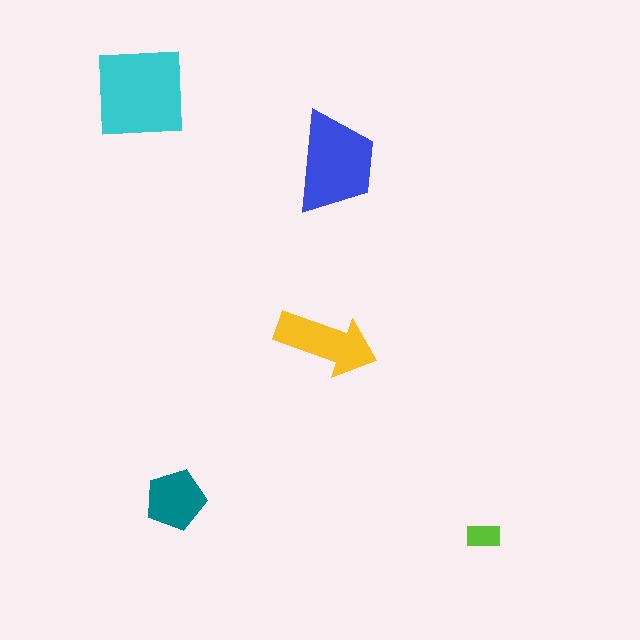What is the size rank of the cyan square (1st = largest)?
1st.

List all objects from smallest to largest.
The lime rectangle, the teal pentagon, the yellow arrow, the blue trapezoid, the cyan square.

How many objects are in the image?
There are 5 objects in the image.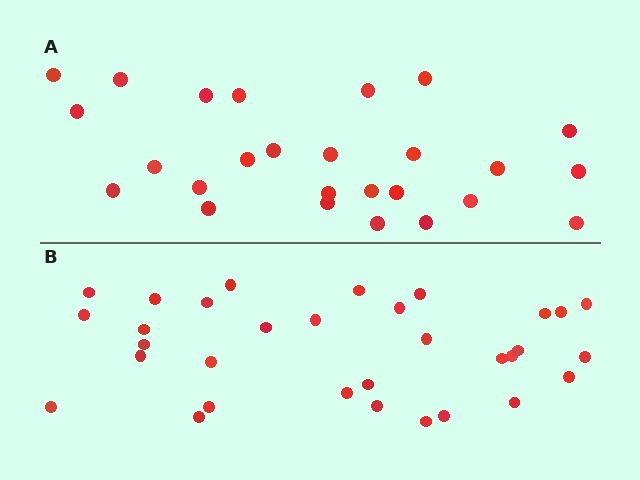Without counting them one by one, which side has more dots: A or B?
Region B (the bottom region) has more dots.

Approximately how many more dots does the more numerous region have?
Region B has about 6 more dots than region A.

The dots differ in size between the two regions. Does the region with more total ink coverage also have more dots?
No. Region A has more total ink coverage because its dots are larger, but region B actually contains more individual dots. Total area can be misleading — the number of items is what matters here.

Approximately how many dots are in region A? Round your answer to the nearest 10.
About 30 dots. (The exact count is 26, which rounds to 30.)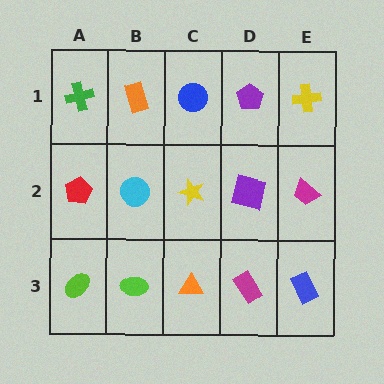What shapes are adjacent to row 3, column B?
A cyan circle (row 2, column B), a lime ellipse (row 3, column A), an orange triangle (row 3, column C).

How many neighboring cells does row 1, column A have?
2.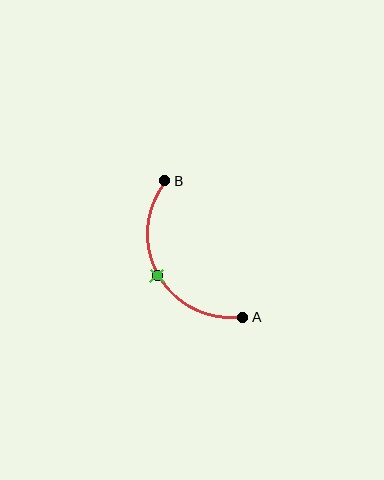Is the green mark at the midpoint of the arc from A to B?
Yes. The green mark lies on the arc at equal arc-length from both A and B — it is the arc midpoint.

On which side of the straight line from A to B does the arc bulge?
The arc bulges to the left of the straight line connecting A and B.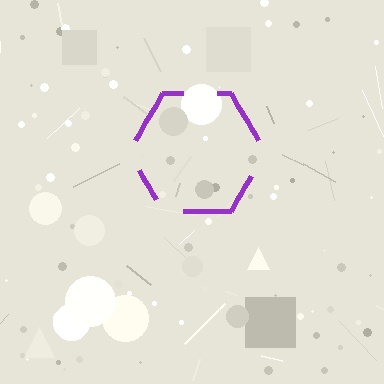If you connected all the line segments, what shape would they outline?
They would outline a hexagon.